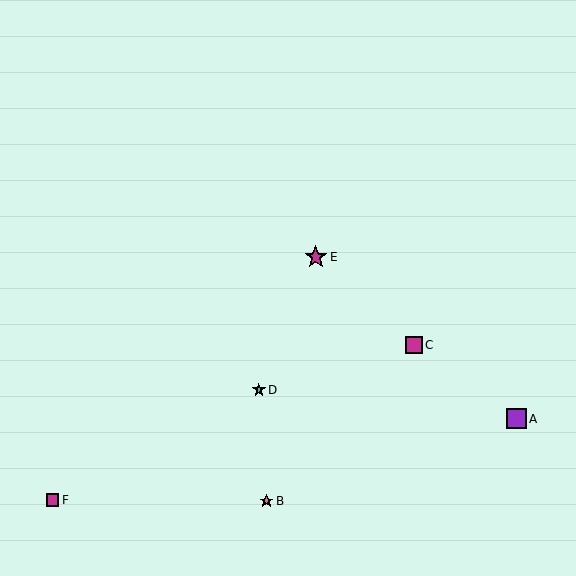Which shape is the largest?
The magenta star (labeled E) is the largest.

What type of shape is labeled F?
Shape F is a magenta square.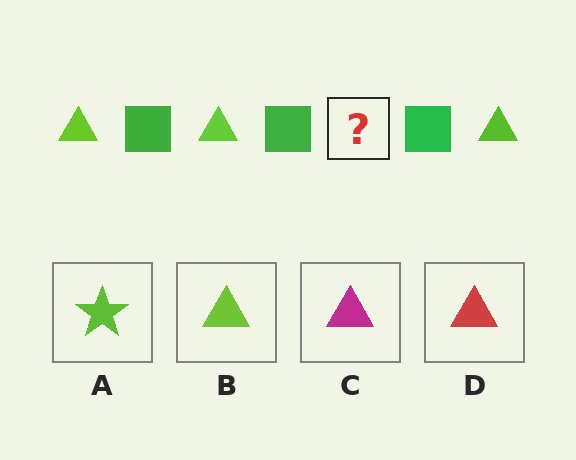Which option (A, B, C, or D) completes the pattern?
B.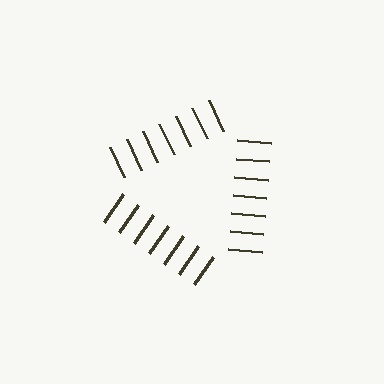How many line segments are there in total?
21 — 7 along each of the 3 edges.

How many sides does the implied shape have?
3 sides — the line-ends trace a triangle.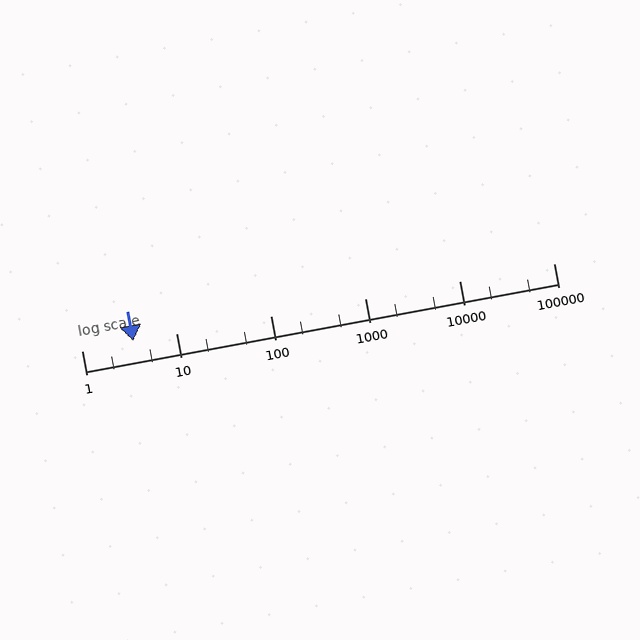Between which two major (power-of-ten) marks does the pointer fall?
The pointer is between 1 and 10.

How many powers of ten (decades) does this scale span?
The scale spans 5 decades, from 1 to 100000.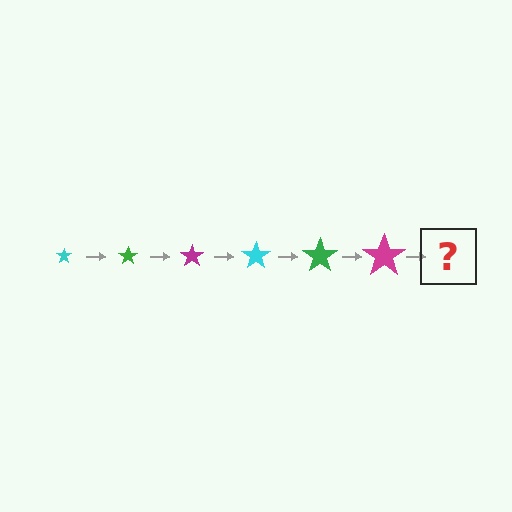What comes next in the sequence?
The next element should be a cyan star, larger than the previous one.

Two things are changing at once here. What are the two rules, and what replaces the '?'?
The two rules are that the star grows larger each step and the color cycles through cyan, green, and magenta. The '?' should be a cyan star, larger than the previous one.